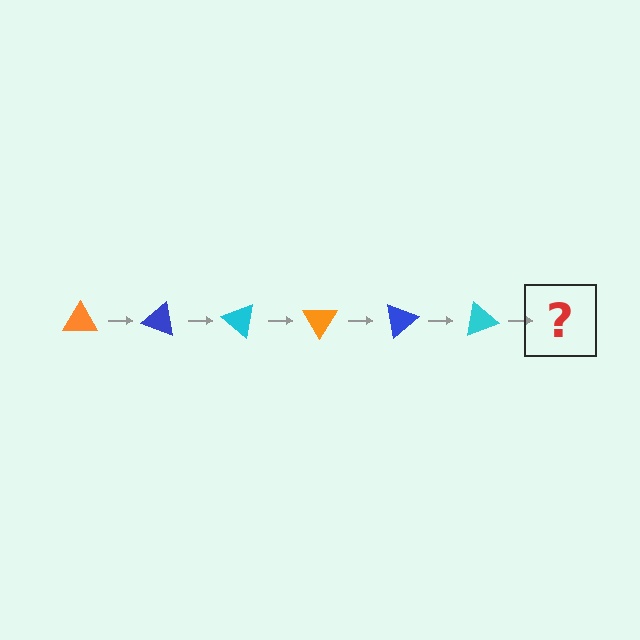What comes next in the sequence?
The next element should be an orange triangle, rotated 120 degrees from the start.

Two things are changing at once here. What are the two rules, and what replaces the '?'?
The two rules are that it rotates 20 degrees each step and the color cycles through orange, blue, and cyan. The '?' should be an orange triangle, rotated 120 degrees from the start.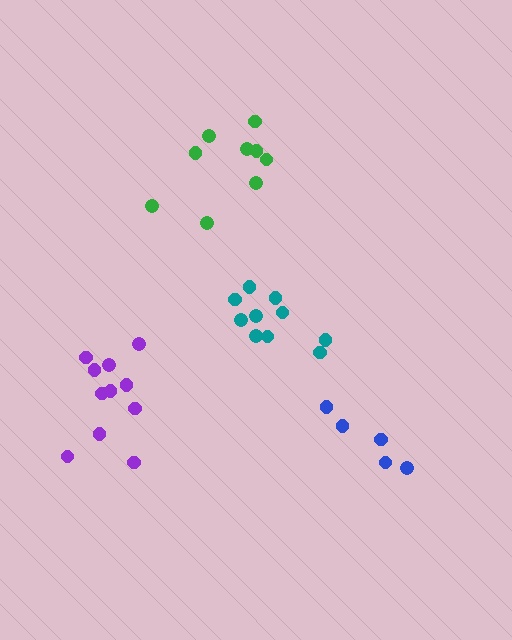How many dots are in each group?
Group 1: 5 dots, Group 2: 11 dots, Group 3: 9 dots, Group 4: 10 dots (35 total).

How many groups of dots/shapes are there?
There are 4 groups.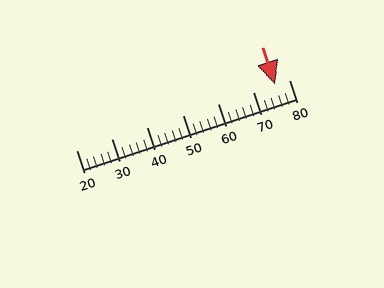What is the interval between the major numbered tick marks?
The major tick marks are spaced 10 units apart.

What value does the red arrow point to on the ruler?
The red arrow points to approximately 76.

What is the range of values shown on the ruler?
The ruler shows values from 20 to 80.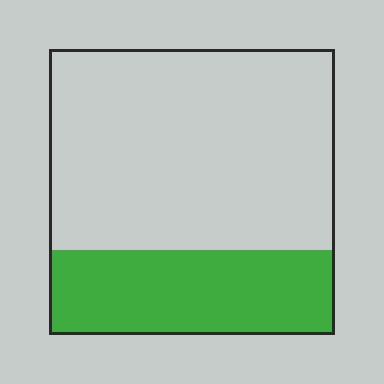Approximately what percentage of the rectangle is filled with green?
Approximately 30%.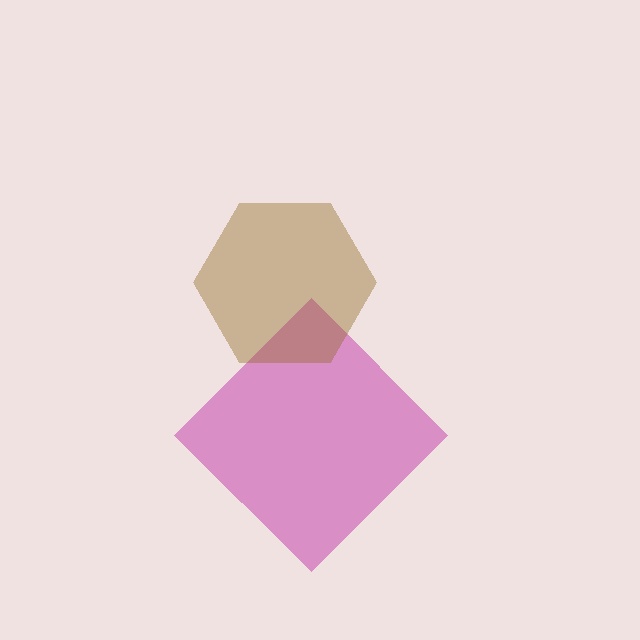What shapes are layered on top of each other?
The layered shapes are: a magenta diamond, a brown hexagon.